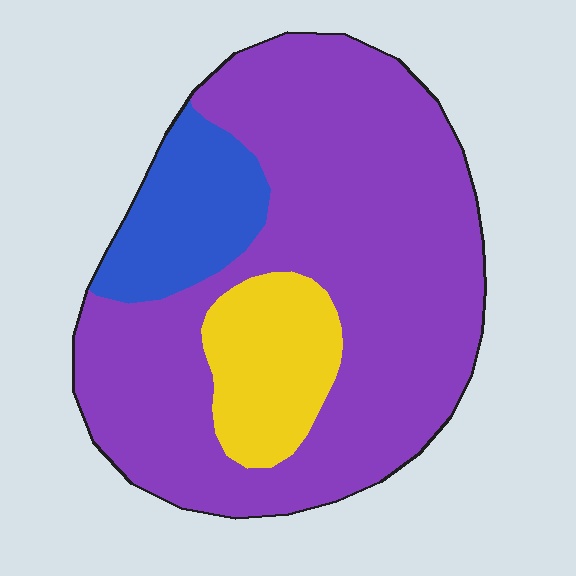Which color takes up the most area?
Purple, at roughly 75%.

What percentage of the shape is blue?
Blue covers about 15% of the shape.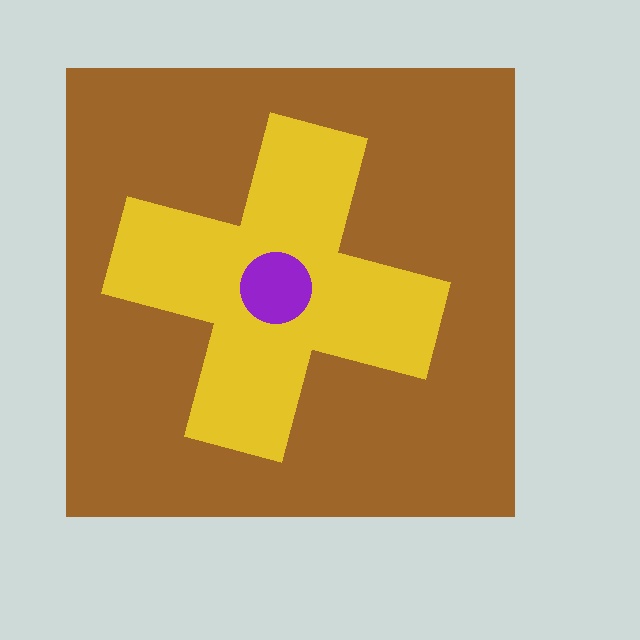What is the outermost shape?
The brown square.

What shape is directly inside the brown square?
The yellow cross.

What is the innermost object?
The purple circle.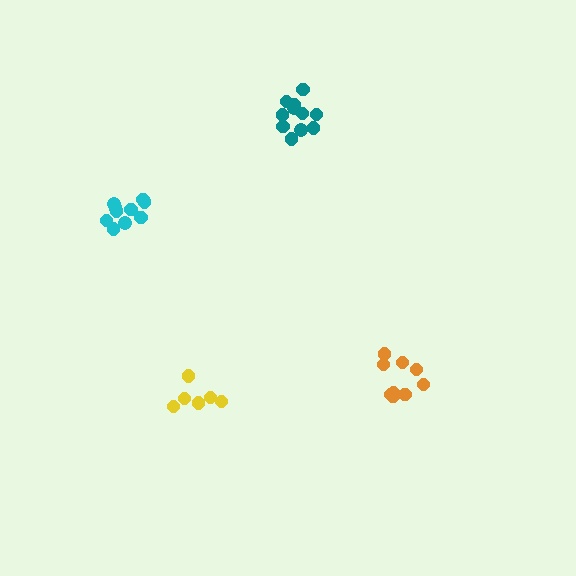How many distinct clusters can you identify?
There are 4 distinct clusters.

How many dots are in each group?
Group 1: 6 dots, Group 2: 11 dots, Group 3: 9 dots, Group 4: 10 dots (36 total).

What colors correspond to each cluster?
The clusters are colored: yellow, teal, orange, cyan.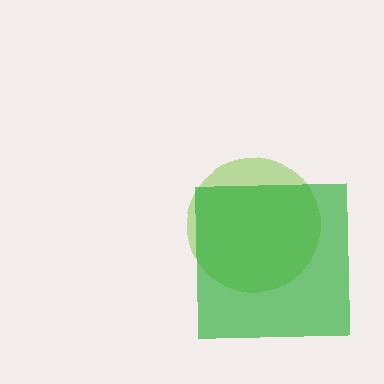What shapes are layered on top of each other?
The layered shapes are: a lime circle, a green square.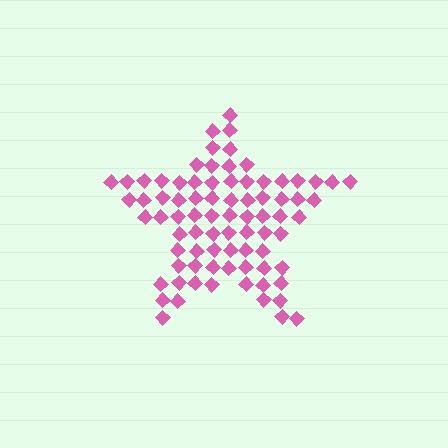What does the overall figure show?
The overall figure shows a star.